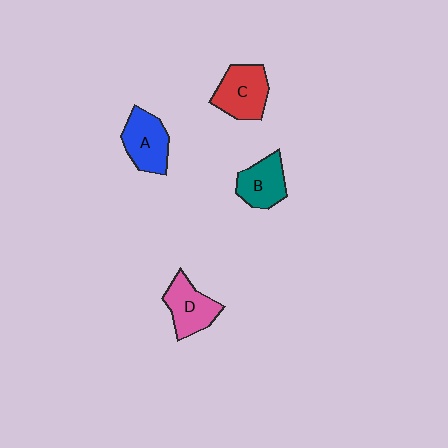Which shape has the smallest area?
Shape B (teal).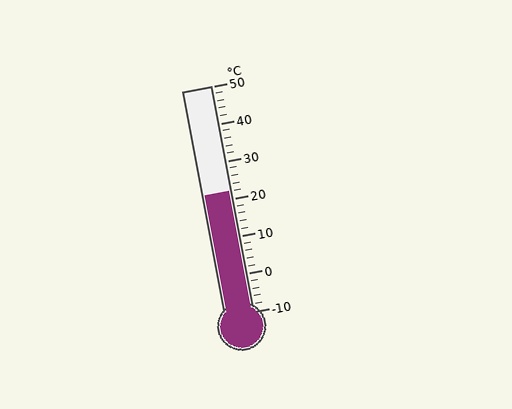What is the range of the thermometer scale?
The thermometer scale ranges from -10°C to 50°C.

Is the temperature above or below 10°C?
The temperature is above 10°C.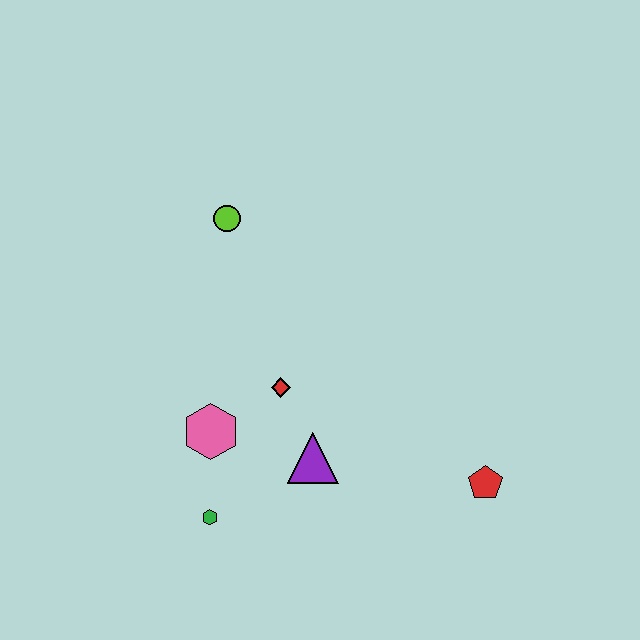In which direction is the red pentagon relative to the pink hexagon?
The red pentagon is to the right of the pink hexagon.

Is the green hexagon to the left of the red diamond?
Yes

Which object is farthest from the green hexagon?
The lime circle is farthest from the green hexagon.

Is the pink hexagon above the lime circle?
No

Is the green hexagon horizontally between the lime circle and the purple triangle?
No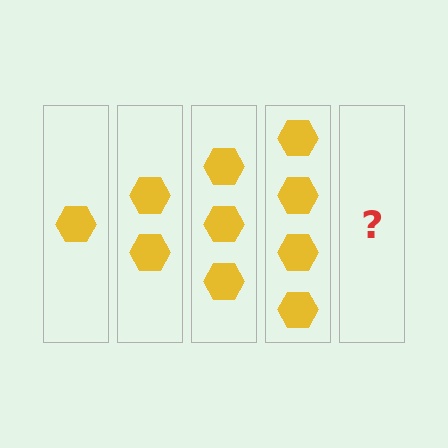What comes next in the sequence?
The next element should be 5 hexagons.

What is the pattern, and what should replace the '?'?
The pattern is that each step adds one more hexagon. The '?' should be 5 hexagons.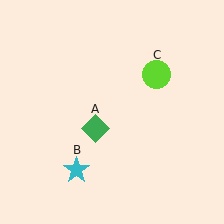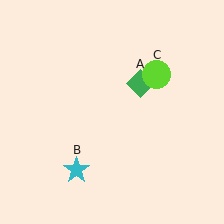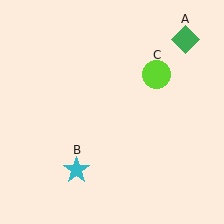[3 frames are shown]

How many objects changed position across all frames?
1 object changed position: green diamond (object A).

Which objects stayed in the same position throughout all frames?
Cyan star (object B) and lime circle (object C) remained stationary.